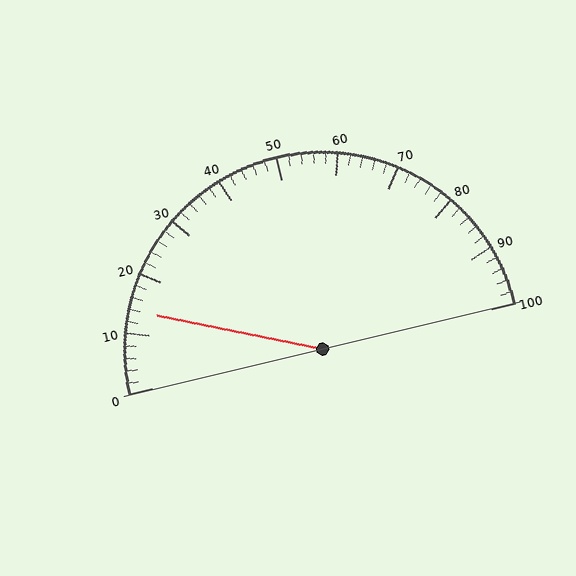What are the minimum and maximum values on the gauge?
The gauge ranges from 0 to 100.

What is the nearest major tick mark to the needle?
The nearest major tick mark is 10.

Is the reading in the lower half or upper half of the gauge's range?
The reading is in the lower half of the range (0 to 100).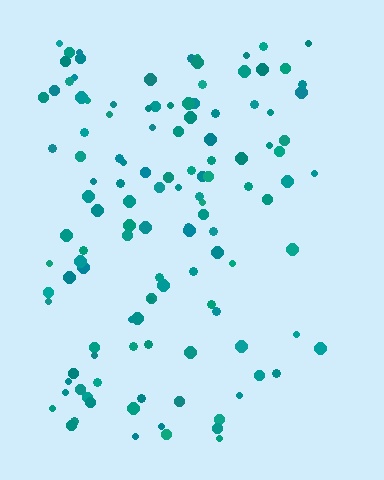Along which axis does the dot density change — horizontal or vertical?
Horizontal.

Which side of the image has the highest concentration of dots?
The left.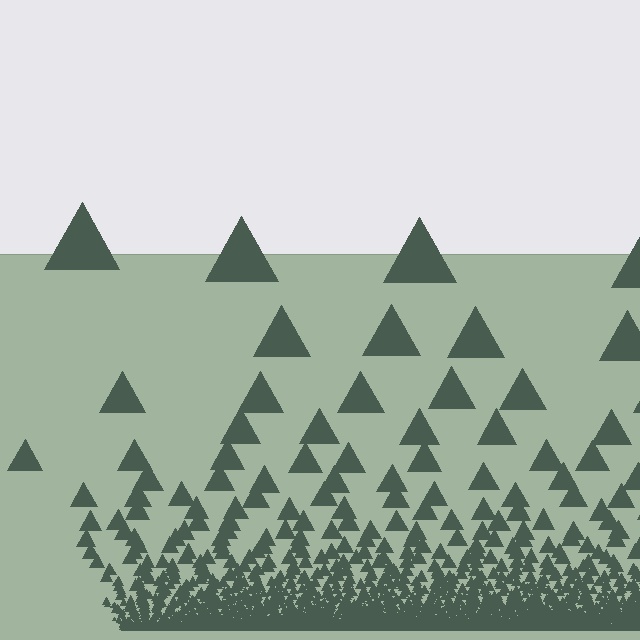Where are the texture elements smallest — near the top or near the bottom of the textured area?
Near the bottom.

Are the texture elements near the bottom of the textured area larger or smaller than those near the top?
Smaller. The gradient is inverted — elements near the bottom are smaller and denser.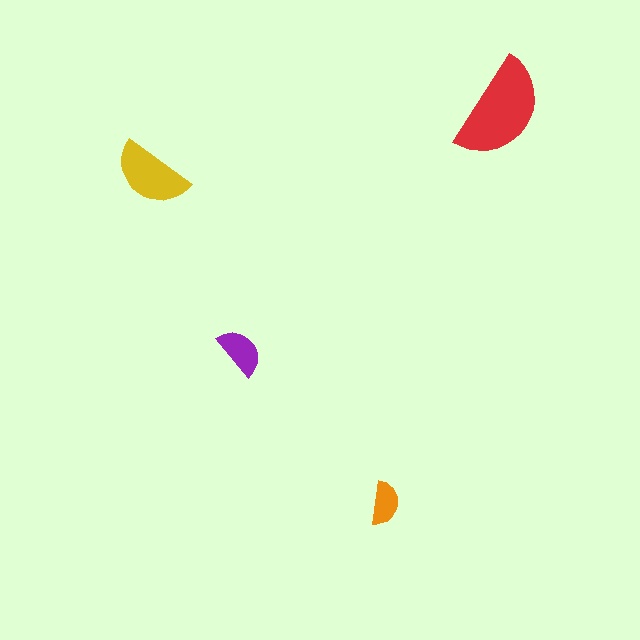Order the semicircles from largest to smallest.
the red one, the yellow one, the purple one, the orange one.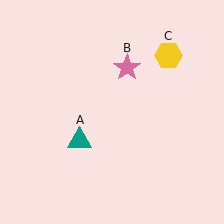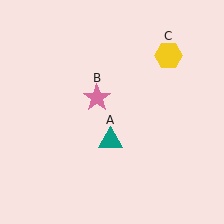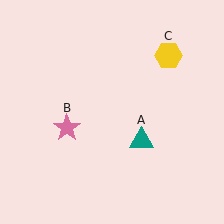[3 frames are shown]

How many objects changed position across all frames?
2 objects changed position: teal triangle (object A), pink star (object B).